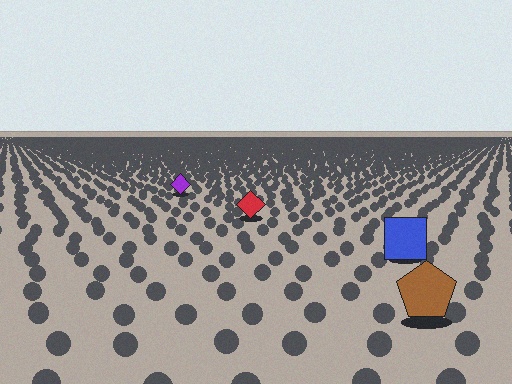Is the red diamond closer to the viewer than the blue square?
No. The blue square is closer — you can tell from the texture gradient: the ground texture is coarser near it.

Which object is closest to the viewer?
The brown pentagon is closest. The texture marks near it are larger and more spread out.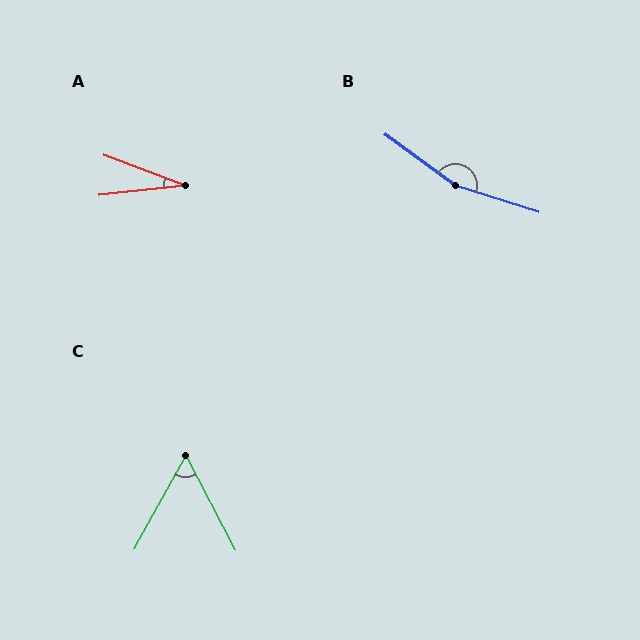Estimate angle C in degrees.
Approximately 56 degrees.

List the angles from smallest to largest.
A (26°), C (56°), B (161°).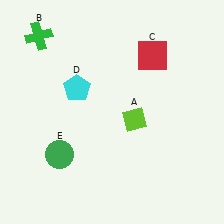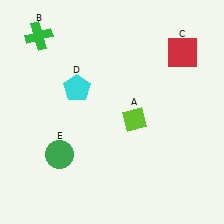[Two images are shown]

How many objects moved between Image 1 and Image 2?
1 object moved between the two images.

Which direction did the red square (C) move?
The red square (C) moved right.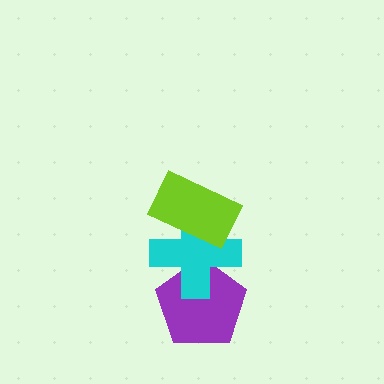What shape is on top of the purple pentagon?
The cyan cross is on top of the purple pentagon.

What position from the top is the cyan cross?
The cyan cross is 2nd from the top.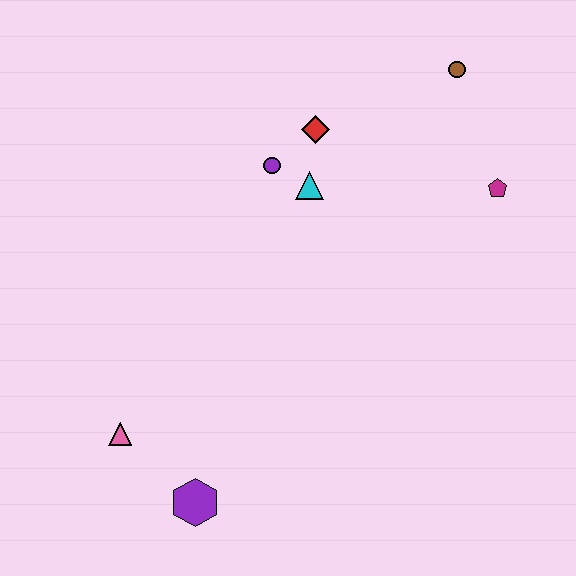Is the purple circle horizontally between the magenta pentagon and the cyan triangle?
No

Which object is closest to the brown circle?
The magenta pentagon is closest to the brown circle.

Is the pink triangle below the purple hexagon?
No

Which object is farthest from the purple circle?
The purple hexagon is farthest from the purple circle.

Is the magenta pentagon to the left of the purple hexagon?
No